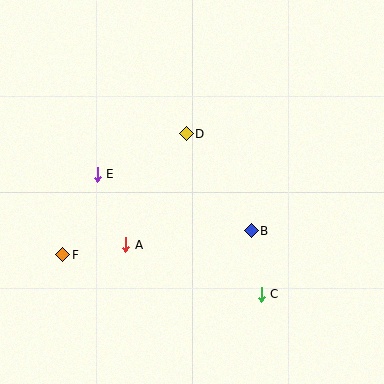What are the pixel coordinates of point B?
Point B is at (251, 231).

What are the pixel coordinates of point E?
Point E is at (97, 174).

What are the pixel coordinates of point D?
Point D is at (186, 134).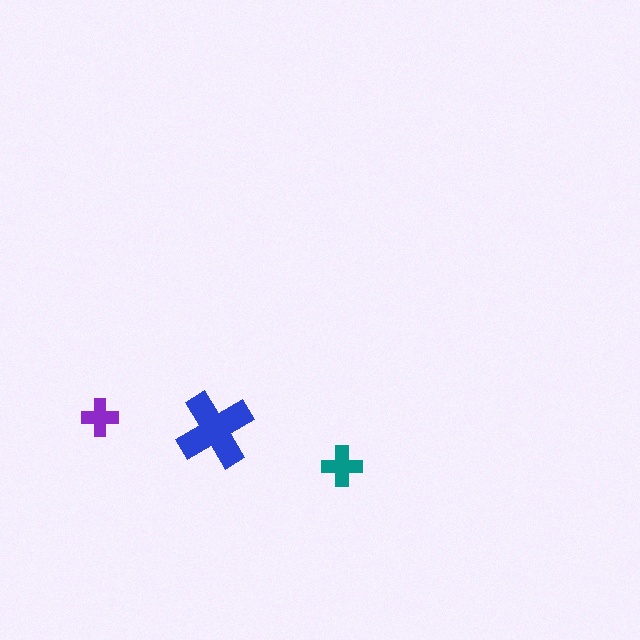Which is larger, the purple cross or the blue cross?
The blue one.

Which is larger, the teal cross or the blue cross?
The blue one.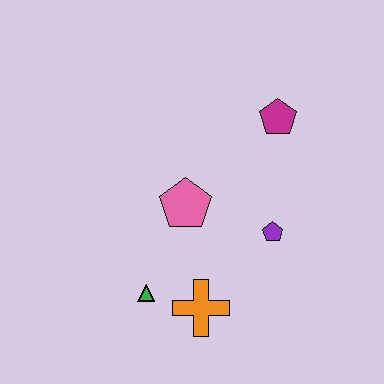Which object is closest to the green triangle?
The orange cross is closest to the green triangle.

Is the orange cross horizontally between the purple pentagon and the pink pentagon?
Yes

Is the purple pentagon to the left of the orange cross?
No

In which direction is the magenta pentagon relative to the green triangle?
The magenta pentagon is above the green triangle.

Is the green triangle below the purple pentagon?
Yes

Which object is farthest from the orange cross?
The magenta pentagon is farthest from the orange cross.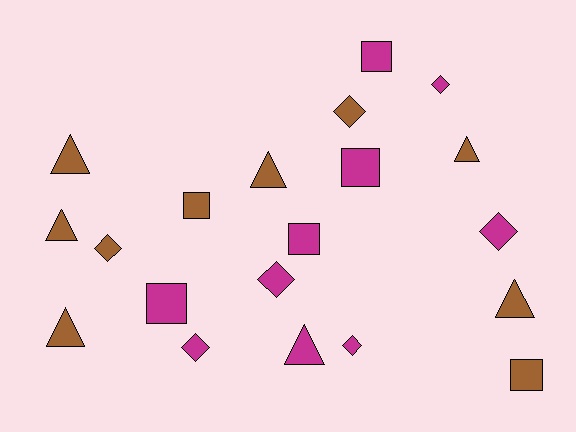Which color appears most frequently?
Brown, with 10 objects.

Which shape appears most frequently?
Triangle, with 7 objects.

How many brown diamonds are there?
There are 2 brown diamonds.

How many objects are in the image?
There are 20 objects.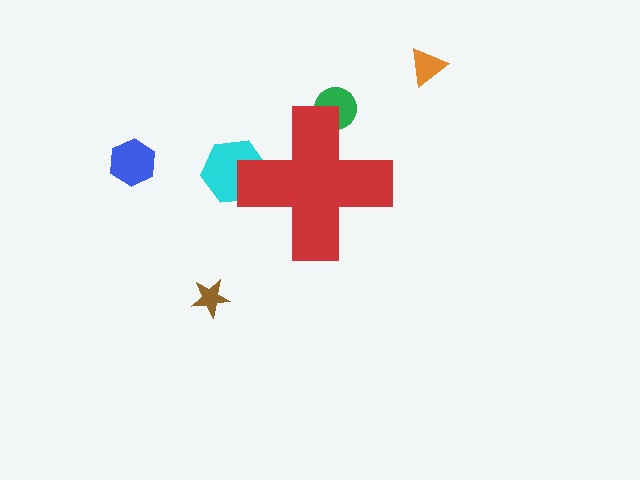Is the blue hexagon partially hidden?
No, the blue hexagon is fully visible.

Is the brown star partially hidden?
No, the brown star is fully visible.